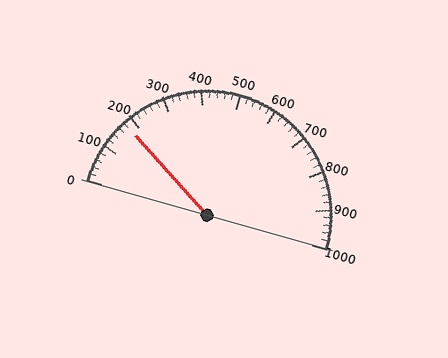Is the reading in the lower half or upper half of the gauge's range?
The reading is in the lower half of the range (0 to 1000).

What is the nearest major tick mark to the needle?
The nearest major tick mark is 200.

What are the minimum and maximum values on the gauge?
The gauge ranges from 0 to 1000.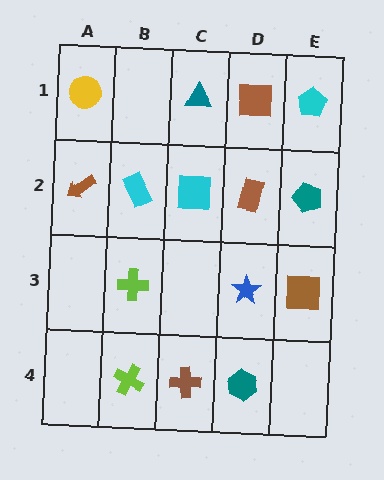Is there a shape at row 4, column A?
No, that cell is empty.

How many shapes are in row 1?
4 shapes.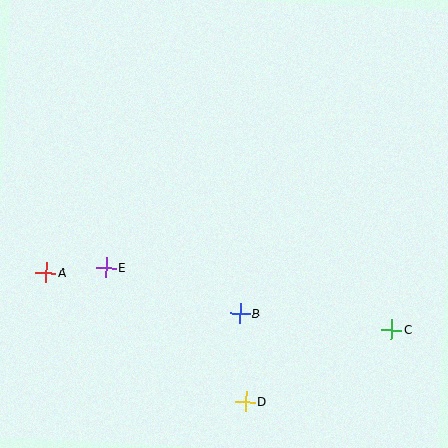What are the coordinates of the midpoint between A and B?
The midpoint between A and B is at (143, 293).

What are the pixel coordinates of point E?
Point E is at (106, 267).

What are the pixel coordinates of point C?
Point C is at (392, 330).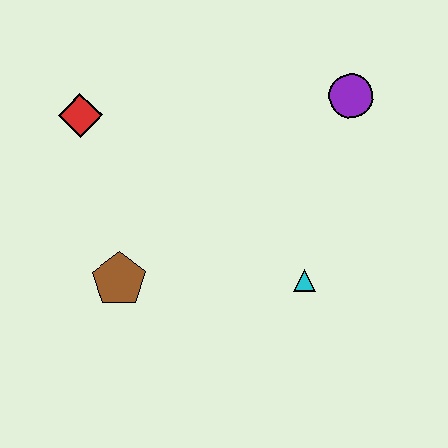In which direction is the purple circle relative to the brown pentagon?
The purple circle is to the right of the brown pentagon.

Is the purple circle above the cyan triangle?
Yes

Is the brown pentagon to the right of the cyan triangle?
No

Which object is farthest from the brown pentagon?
The purple circle is farthest from the brown pentagon.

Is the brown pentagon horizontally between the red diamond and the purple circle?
Yes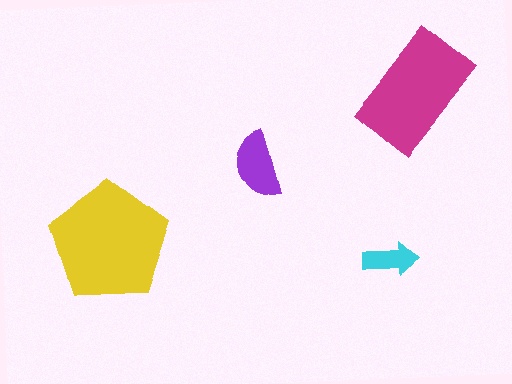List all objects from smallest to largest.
The cyan arrow, the purple semicircle, the magenta rectangle, the yellow pentagon.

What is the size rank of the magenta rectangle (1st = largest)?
2nd.